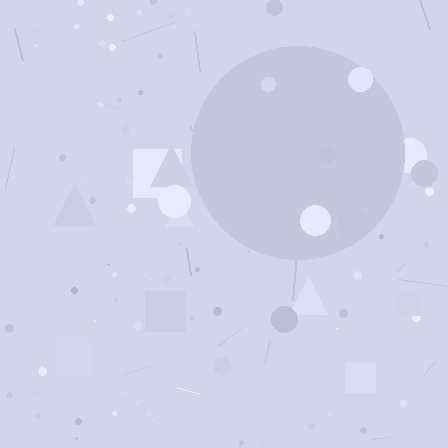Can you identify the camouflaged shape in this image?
The camouflaged shape is a circle.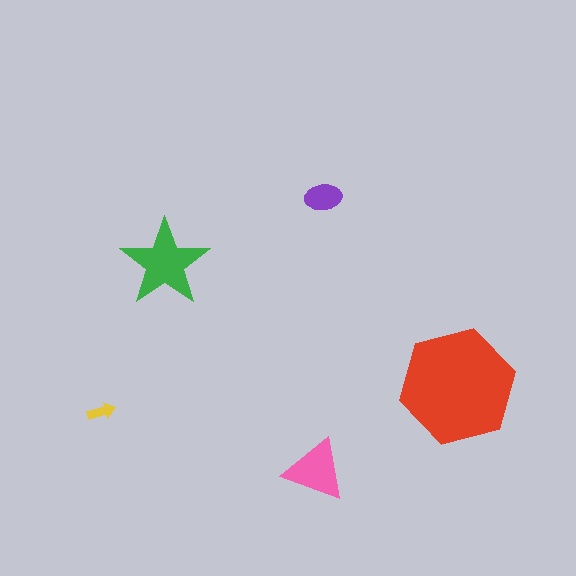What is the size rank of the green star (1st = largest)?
2nd.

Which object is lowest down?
The pink triangle is bottommost.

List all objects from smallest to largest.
The yellow arrow, the purple ellipse, the pink triangle, the green star, the red hexagon.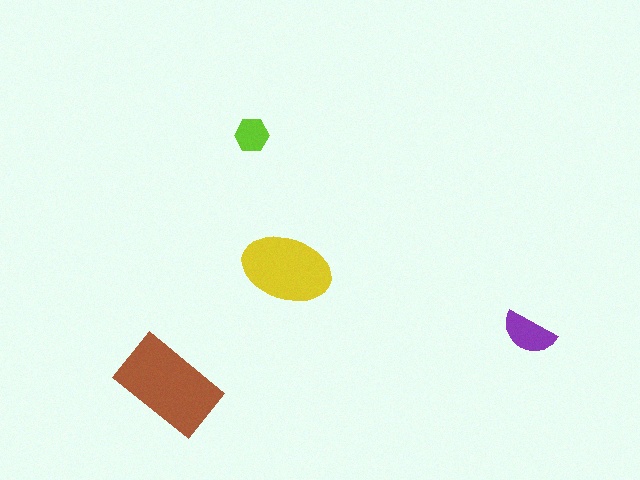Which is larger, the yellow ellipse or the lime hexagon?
The yellow ellipse.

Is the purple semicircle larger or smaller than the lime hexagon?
Larger.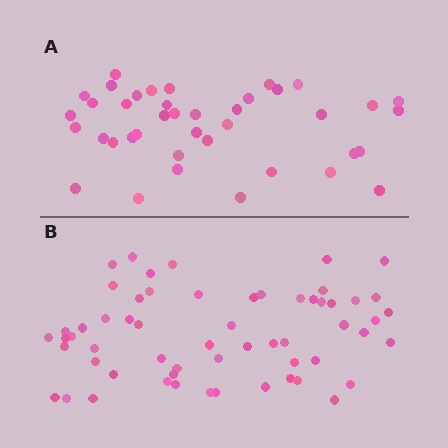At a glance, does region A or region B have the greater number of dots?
Region B (the bottom region) has more dots.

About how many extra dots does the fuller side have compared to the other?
Region B has approximately 20 more dots than region A.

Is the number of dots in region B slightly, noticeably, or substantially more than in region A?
Region B has substantially more. The ratio is roughly 1.5 to 1.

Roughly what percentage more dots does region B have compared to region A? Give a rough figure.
About 50% more.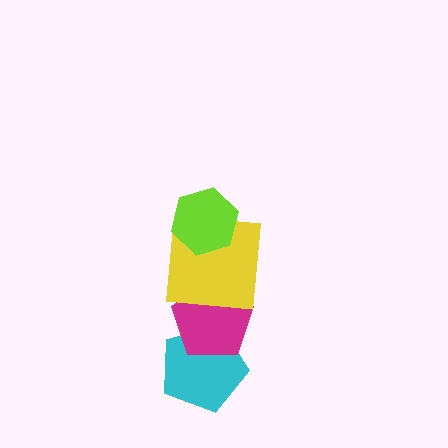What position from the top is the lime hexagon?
The lime hexagon is 1st from the top.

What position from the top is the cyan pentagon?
The cyan pentagon is 4th from the top.